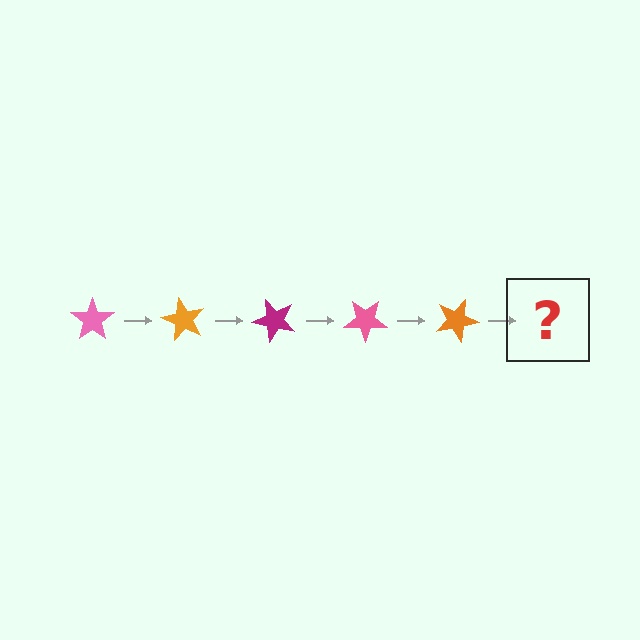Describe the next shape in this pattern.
It should be a magenta star, rotated 300 degrees from the start.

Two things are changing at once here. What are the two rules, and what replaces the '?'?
The two rules are that it rotates 60 degrees each step and the color cycles through pink, orange, and magenta. The '?' should be a magenta star, rotated 300 degrees from the start.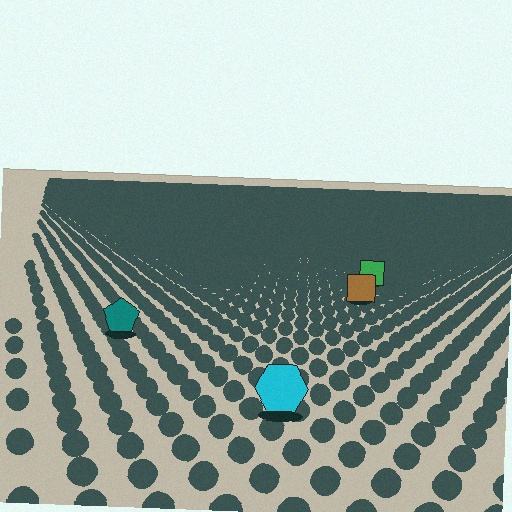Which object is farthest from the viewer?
The green square is farthest from the viewer. It appears smaller and the ground texture around it is denser.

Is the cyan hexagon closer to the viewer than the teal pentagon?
Yes. The cyan hexagon is closer — you can tell from the texture gradient: the ground texture is coarser near it.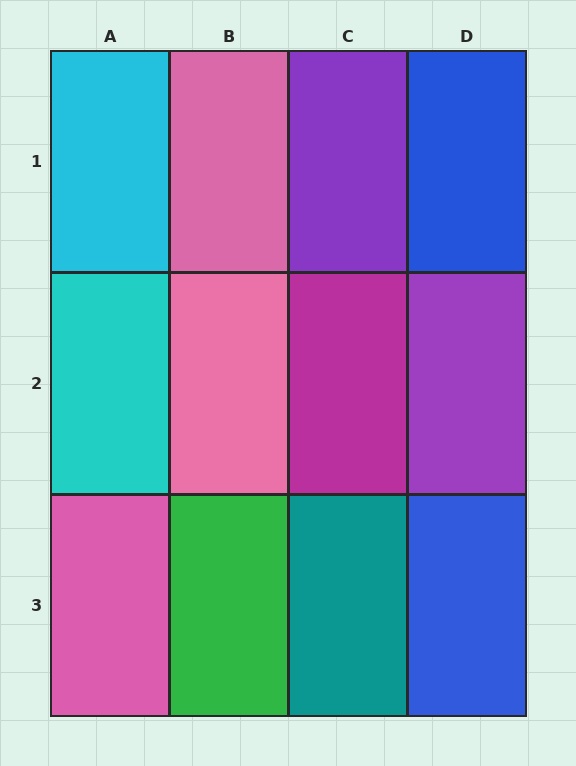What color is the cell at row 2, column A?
Cyan.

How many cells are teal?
1 cell is teal.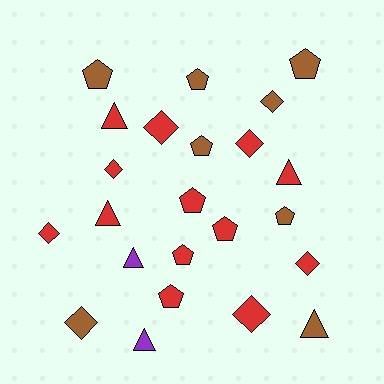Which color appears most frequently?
Red, with 13 objects.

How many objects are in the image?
There are 23 objects.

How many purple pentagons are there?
There are no purple pentagons.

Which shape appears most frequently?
Pentagon, with 9 objects.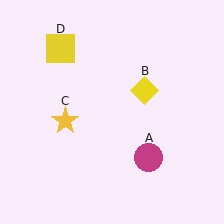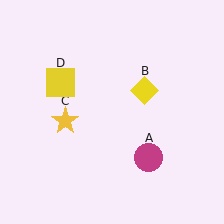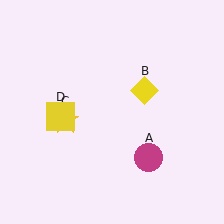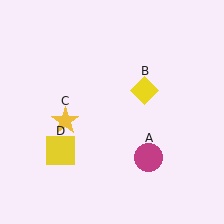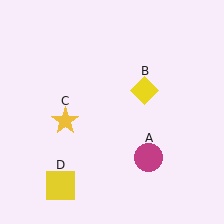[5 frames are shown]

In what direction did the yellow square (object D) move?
The yellow square (object D) moved down.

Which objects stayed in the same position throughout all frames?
Magenta circle (object A) and yellow diamond (object B) and yellow star (object C) remained stationary.